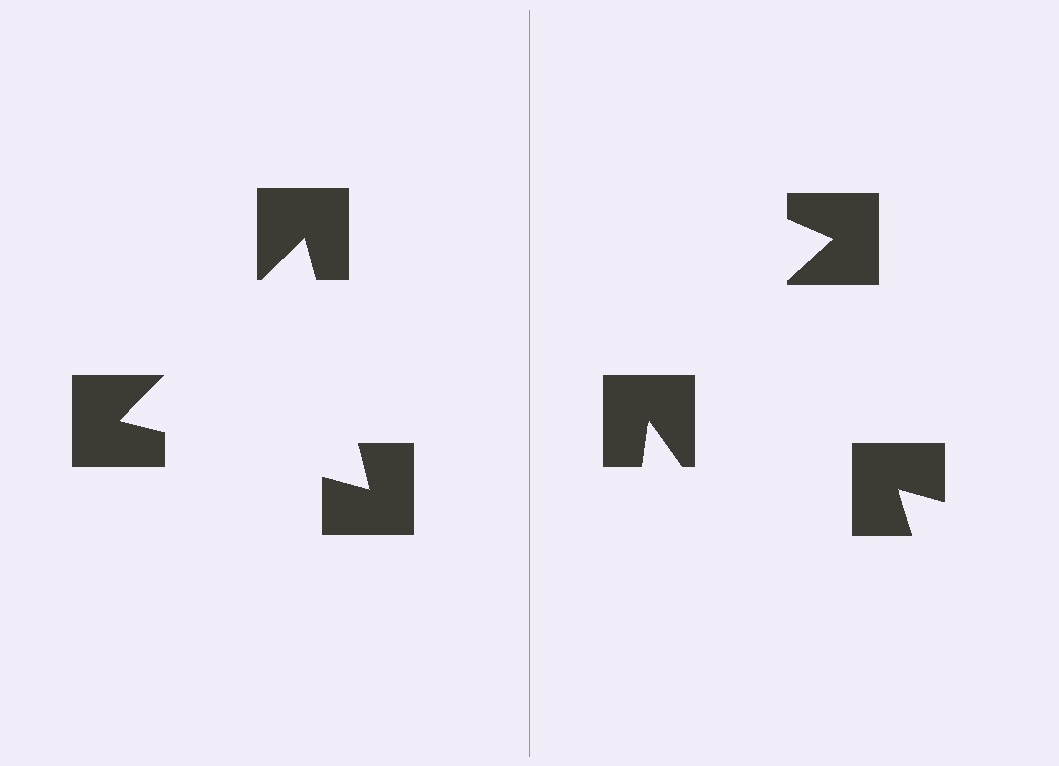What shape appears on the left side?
An illusory triangle.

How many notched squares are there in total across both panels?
6 — 3 on each side.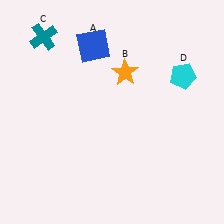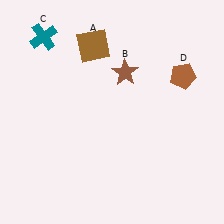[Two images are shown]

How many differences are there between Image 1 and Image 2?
There are 3 differences between the two images.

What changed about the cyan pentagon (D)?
In Image 1, D is cyan. In Image 2, it changed to brown.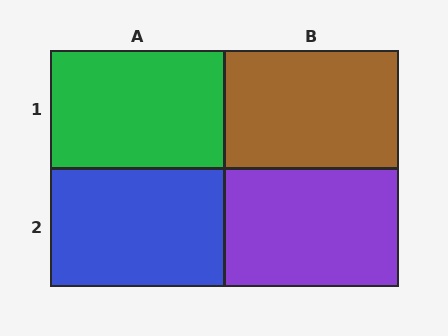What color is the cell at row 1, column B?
Brown.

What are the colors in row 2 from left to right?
Blue, purple.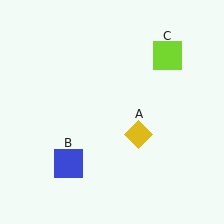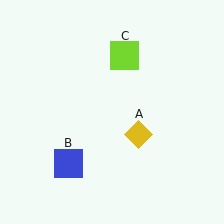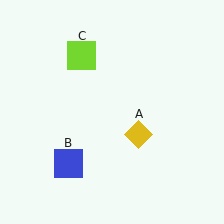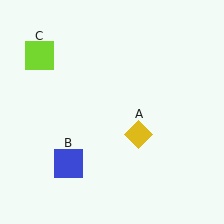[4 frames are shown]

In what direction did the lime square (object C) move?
The lime square (object C) moved left.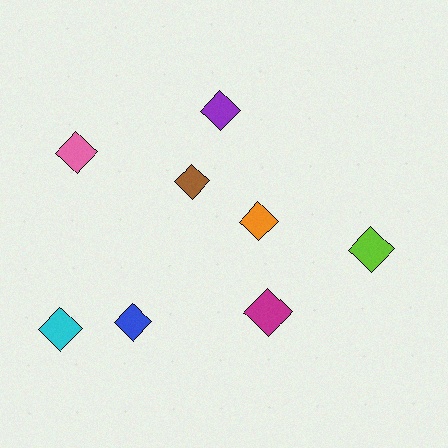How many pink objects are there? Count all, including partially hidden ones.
There is 1 pink object.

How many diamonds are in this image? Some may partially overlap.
There are 8 diamonds.